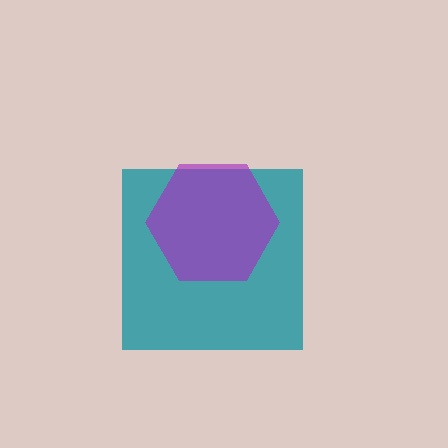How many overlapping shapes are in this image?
There are 2 overlapping shapes in the image.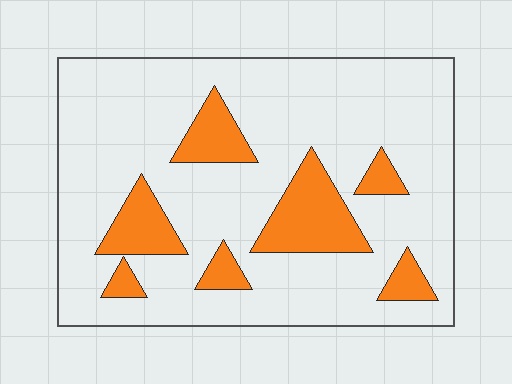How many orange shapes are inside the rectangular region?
7.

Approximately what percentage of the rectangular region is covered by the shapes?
Approximately 20%.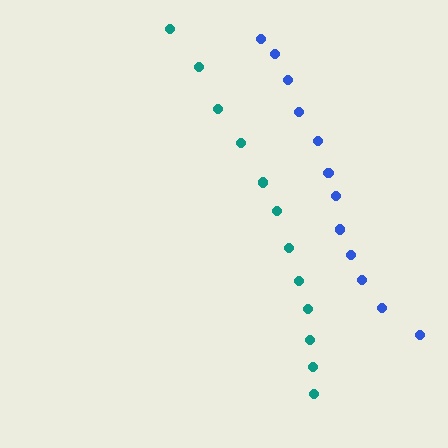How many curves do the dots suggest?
There are 2 distinct paths.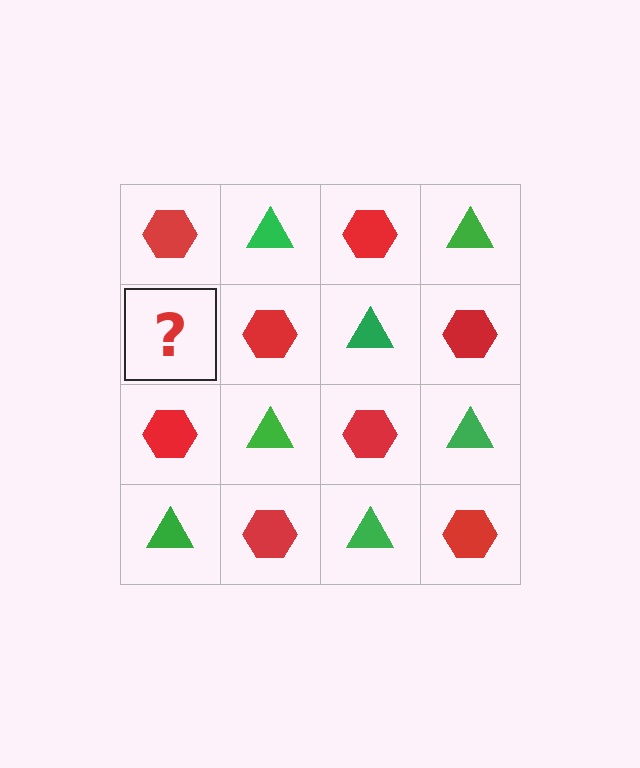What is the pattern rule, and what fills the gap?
The rule is that it alternates red hexagon and green triangle in a checkerboard pattern. The gap should be filled with a green triangle.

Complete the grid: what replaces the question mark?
The question mark should be replaced with a green triangle.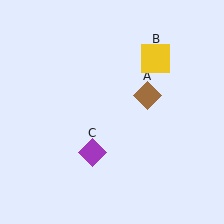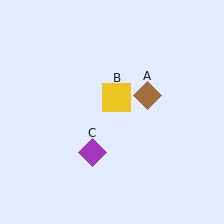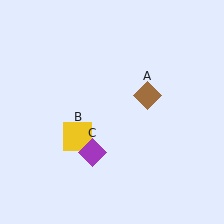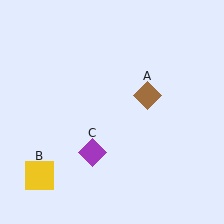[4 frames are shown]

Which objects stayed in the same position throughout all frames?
Brown diamond (object A) and purple diamond (object C) remained stationary.